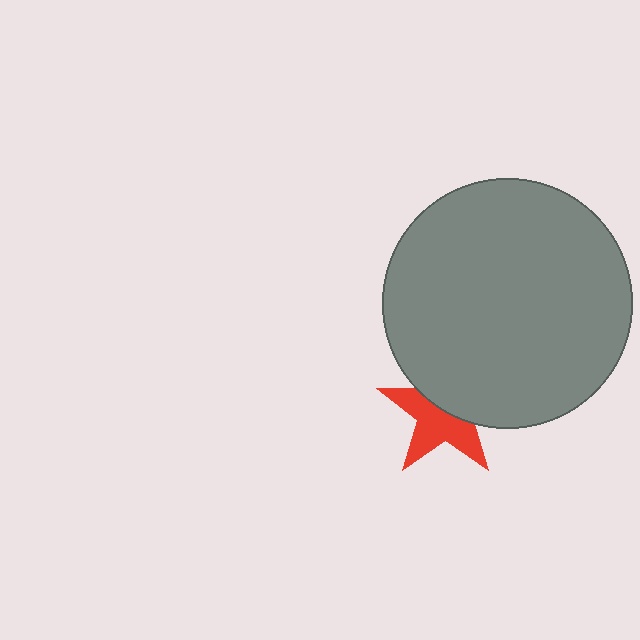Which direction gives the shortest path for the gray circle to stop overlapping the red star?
Moving up gives the shortest separation.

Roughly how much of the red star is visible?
About half of it is visible (roughly 55%).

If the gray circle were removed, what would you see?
You would see the complete red star.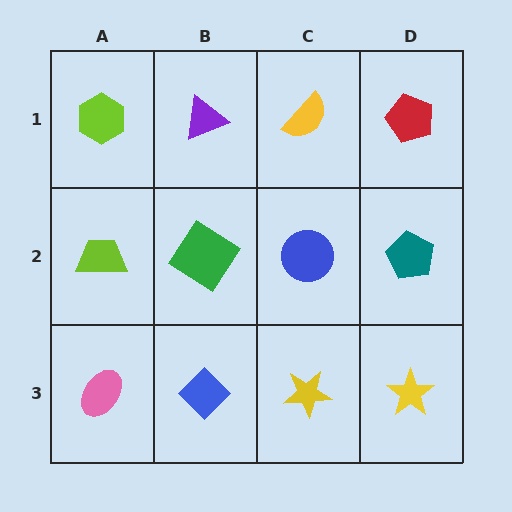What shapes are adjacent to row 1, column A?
A lime trapezoid (row 2, column A), a purple triangle (row 1, column B).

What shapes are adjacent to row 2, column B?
A purple triangle (row 1, column B), a blue diamond (row 3, column B), a lime trapezoid (row 2, column A), a blue circle (row 2, column C).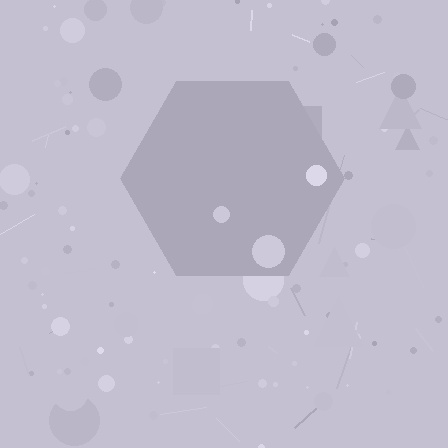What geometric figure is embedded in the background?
A hexagon is embedded in the background.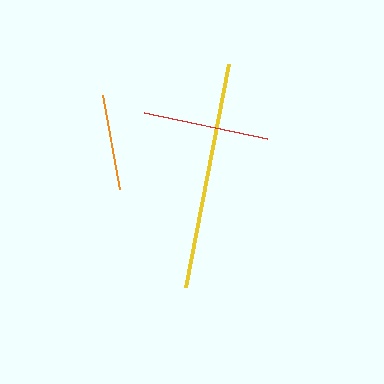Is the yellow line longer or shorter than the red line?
The yellow line is longer than the red line.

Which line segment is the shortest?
The orange line is the shortest at approximately 95 pixels.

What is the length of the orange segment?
The orange segment is approximately 95 pixels long.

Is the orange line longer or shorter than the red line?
The red line is longer than the orange line.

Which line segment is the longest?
The yellow line is the longest at approximately 227 pixels.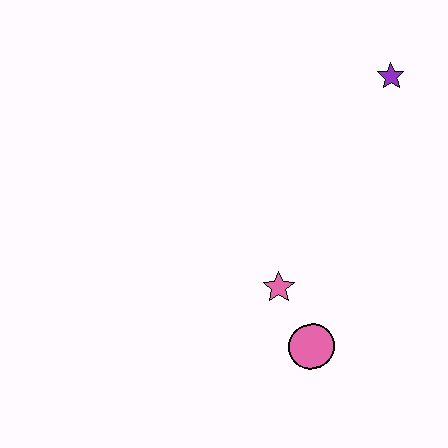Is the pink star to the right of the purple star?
No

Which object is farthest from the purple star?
The pink circle is farthest from the purple star.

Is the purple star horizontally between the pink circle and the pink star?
No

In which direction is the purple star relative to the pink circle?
The purple star is above the pink circle.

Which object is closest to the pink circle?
The pink star is closest to the pink circle.